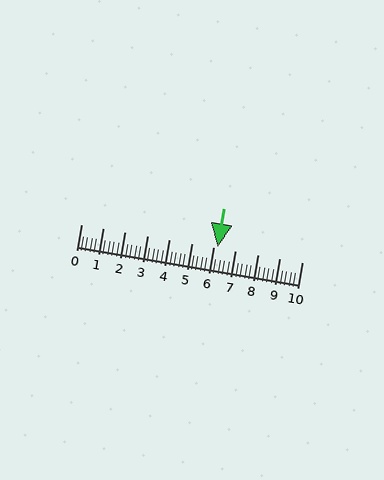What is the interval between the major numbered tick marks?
The major tick marks are spaced 1 units apart.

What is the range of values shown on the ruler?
The ruler shows values from 0 to 10.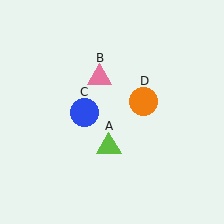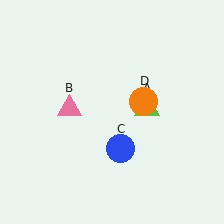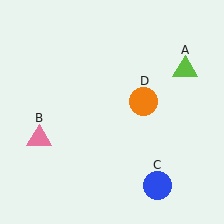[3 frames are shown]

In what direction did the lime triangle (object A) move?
The lime triangle (object A) moved up and to the right.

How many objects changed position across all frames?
3 objects changed position: lime triangle (object A), pink triangle (object B), blue circle (object C).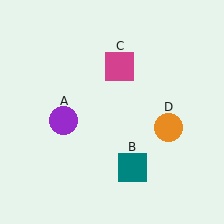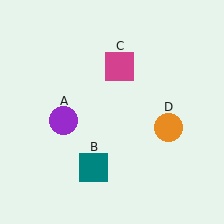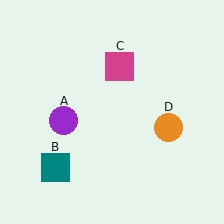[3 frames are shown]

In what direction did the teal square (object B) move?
The teal square (object B) moved left.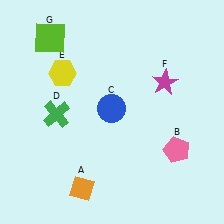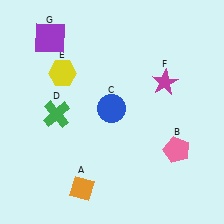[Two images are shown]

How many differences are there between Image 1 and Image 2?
There is 1 difference between the two images.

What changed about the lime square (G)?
In Image 1, G is lime. In Image 2, it changed to purple.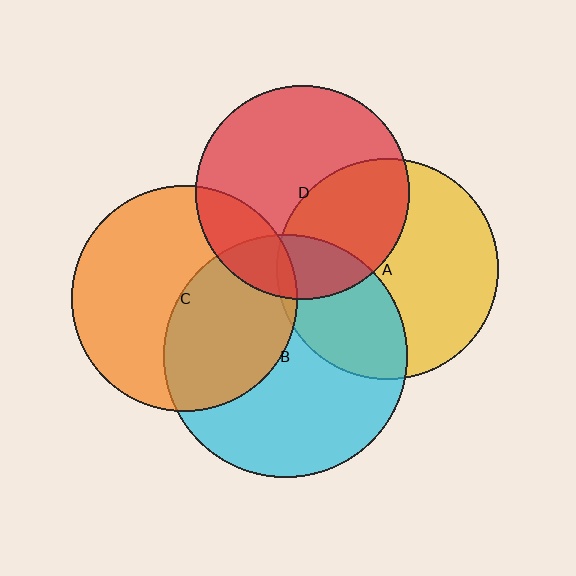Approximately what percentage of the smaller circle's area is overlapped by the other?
Approximately 5%.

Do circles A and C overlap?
Yes.